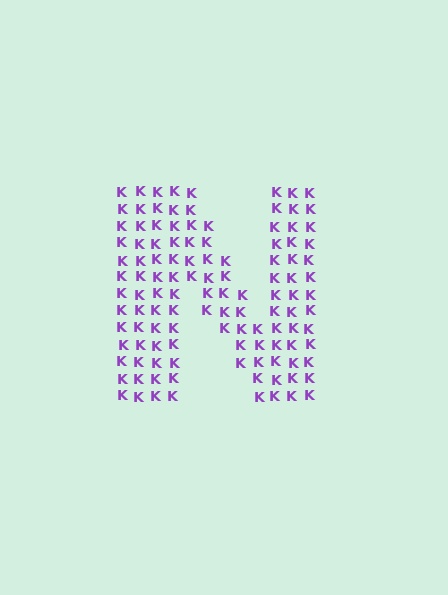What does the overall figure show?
The overall figure shows the letter N.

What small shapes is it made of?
It is made of small letter K's.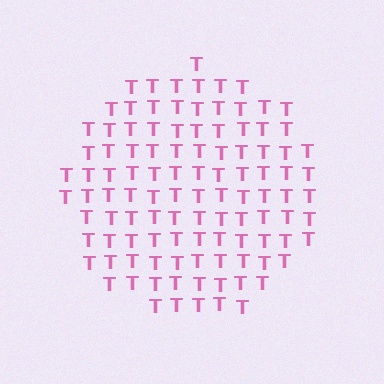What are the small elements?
The small elements are letter T's.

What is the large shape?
The large shape is a circle.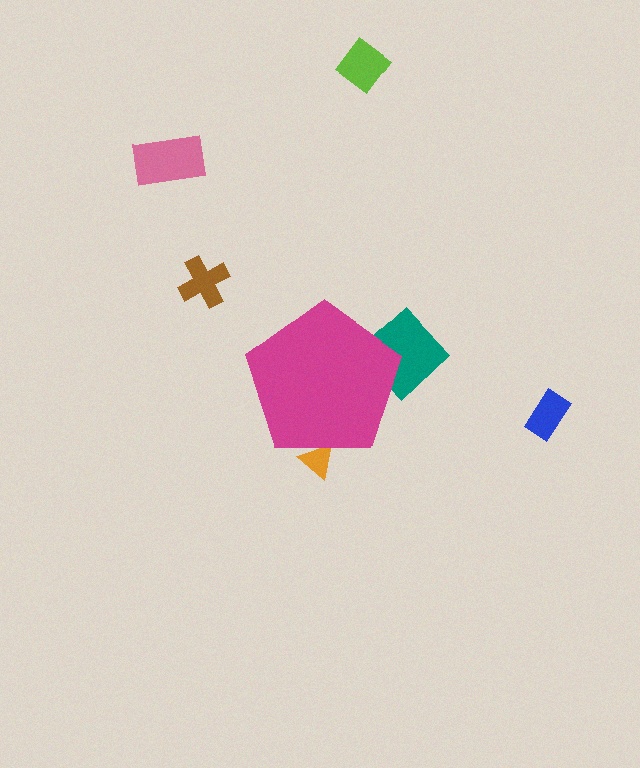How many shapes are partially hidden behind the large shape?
2 shapes are partially hidden.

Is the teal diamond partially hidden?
Yes, the teal diamond is partially hidden behind the magenta pentagon.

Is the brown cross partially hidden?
No, the brown cross is fully visible.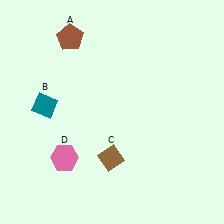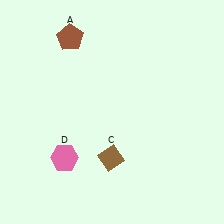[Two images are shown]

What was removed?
The teal diamond (B) was removed in Image 2.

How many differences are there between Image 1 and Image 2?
There is 1 difference between the two images.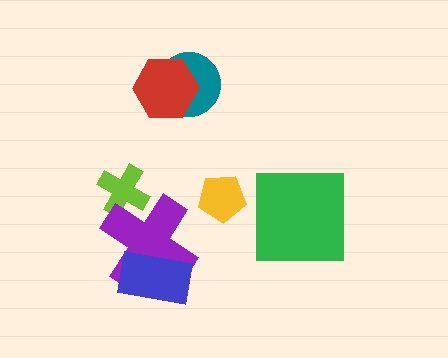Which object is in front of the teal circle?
The red hexagon is in front of the teal circle.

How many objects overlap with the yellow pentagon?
0 objects overlap with the yellow pentagon.